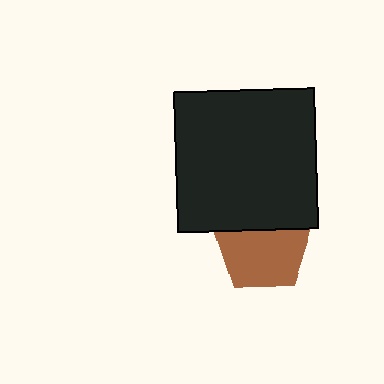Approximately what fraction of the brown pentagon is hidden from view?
Roughly 30% of the brown pentagon is hidden behind the black square.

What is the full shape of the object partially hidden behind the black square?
The partially hidden object is a brown pentagon.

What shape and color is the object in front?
The object in front is a black square.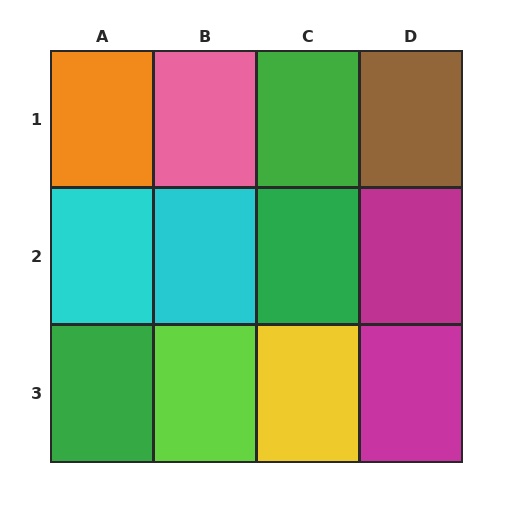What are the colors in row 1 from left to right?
Orange, pink, green, brown.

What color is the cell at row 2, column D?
Magenta.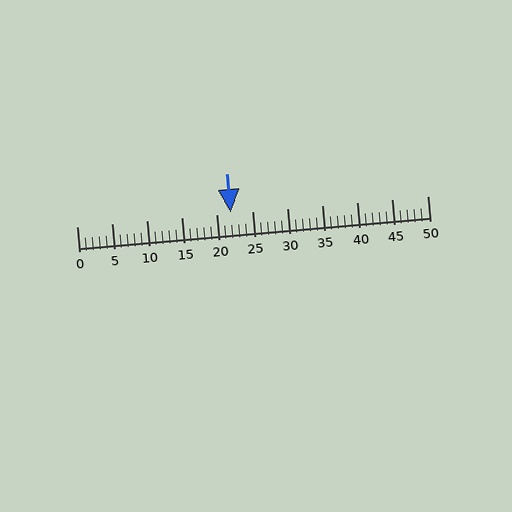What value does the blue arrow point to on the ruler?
The blue arrow points to approximately 22.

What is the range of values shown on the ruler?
The ruler shows values from 0 to 50.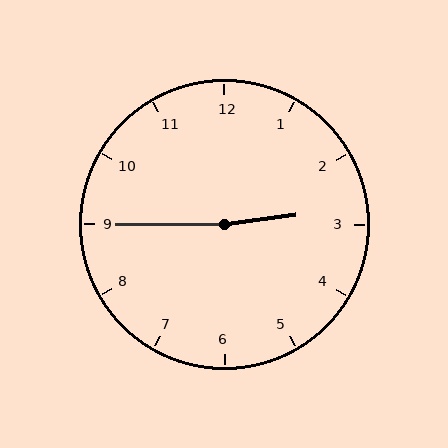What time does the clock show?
2:45.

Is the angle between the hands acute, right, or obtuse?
It is obtuse.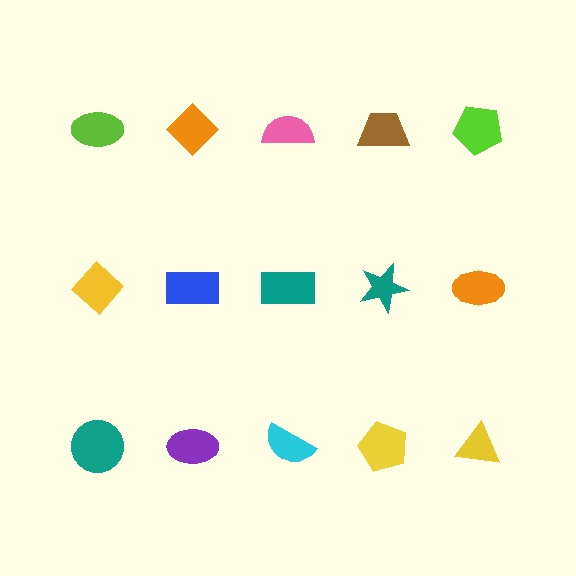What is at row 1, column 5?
A lime pentagon.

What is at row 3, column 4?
A yellow pentagon.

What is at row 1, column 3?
A pink semicircle.